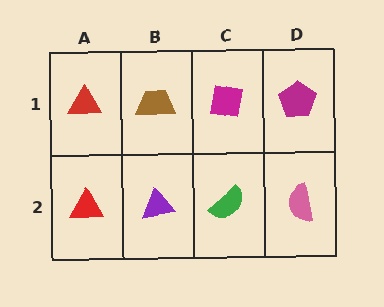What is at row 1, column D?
A magenta pentagon.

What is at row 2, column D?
A pink semicircle.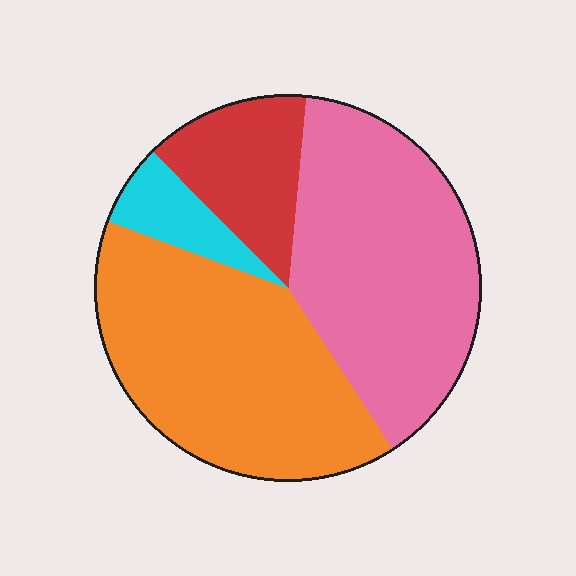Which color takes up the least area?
Cyan, at roughly 5%.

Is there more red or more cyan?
Red.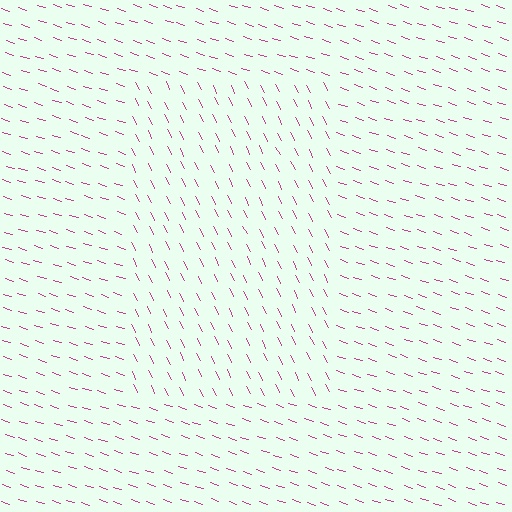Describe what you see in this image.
The image is filled with small magenta line segments. A rectangle region in the image has lines oriented differently from the surrounding lines, creating a visible texture boundary.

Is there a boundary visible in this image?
Yes, there is a texture boundary formed by a change in line orientation.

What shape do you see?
I see a rectangle.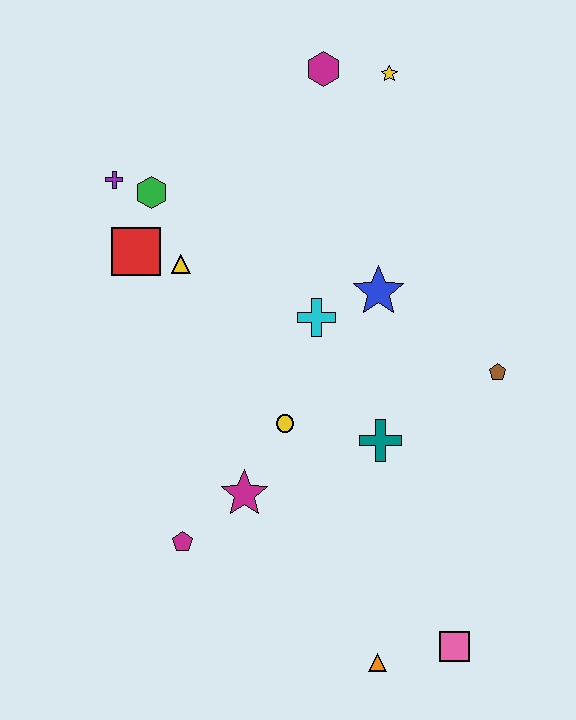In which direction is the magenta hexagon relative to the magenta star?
The magenta hexagon is above the magenta star.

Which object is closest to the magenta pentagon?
The magenta star is closest to the magenta pentagon.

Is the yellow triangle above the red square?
No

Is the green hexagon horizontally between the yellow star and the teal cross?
No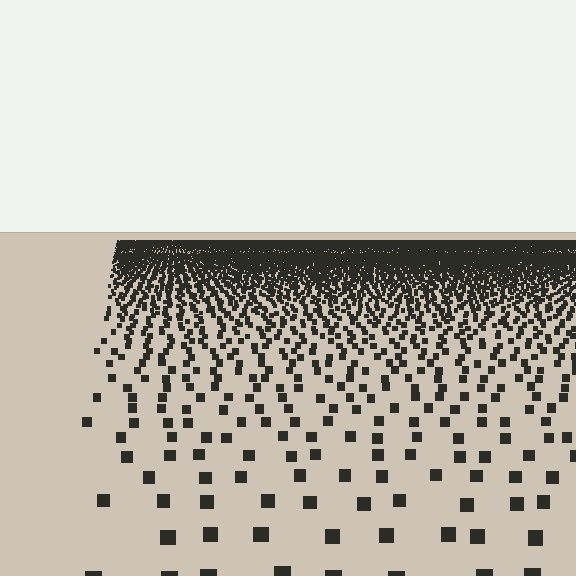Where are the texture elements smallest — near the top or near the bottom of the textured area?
Near the top.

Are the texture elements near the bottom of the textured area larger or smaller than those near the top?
Larger. Near the bottom, elements are closer to the viewer and appear at a bigger on-screen size.